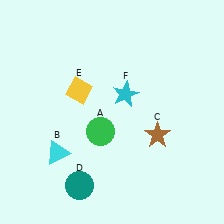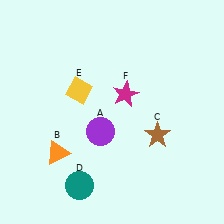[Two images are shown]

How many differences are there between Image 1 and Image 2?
There are 3 differences between the two images.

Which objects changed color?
A changed from green to purple. B changed from cyan to orange. F changed from cyan to magenta.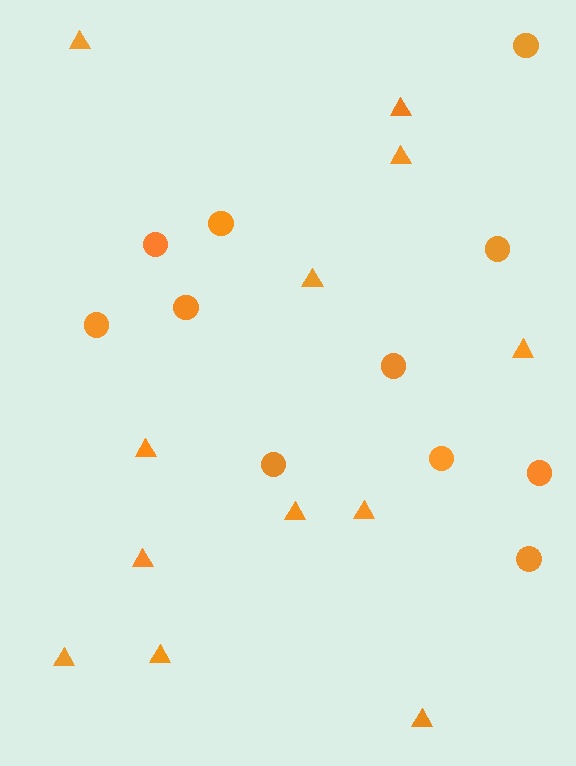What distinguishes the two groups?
There are 2 groups: one group of circles (11) and one group of triangles (12).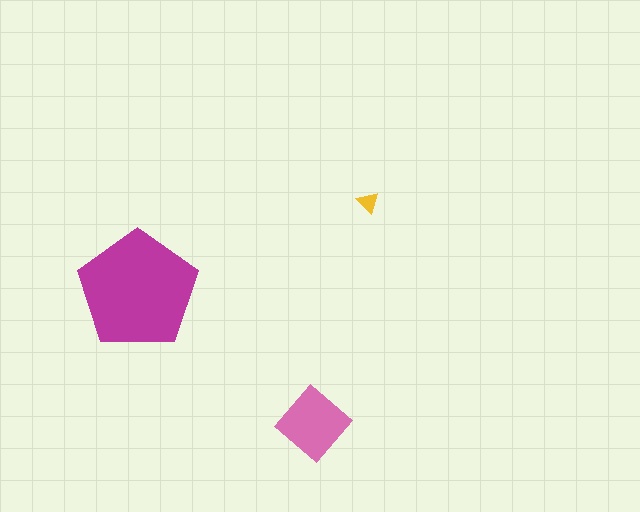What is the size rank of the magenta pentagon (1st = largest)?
1st.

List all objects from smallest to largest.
The yellow triangle, the pink diamond, the magenta pentagon.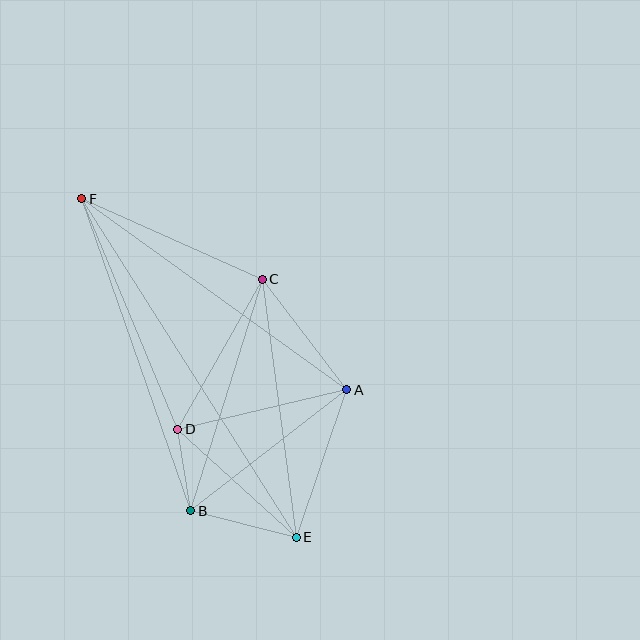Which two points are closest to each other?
Points B and D are closest to each other.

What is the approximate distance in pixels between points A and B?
The distance between A and B is approximately 197 pixels.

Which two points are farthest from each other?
Points E and F are farthest from each other.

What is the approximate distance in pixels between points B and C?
The distance between B and C is approximately 242 pixels.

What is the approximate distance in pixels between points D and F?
The distance between D and F is approximately 250 pixels.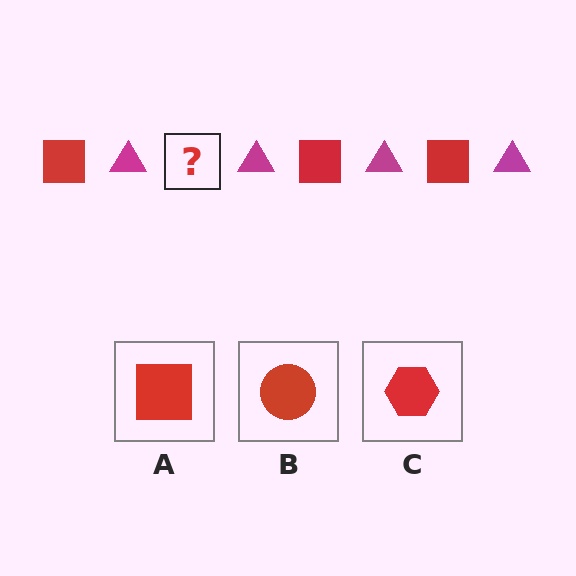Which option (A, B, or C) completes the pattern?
A.